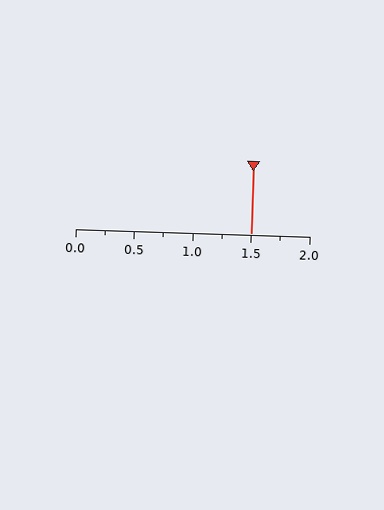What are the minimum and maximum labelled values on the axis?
The axis runs from 0.0 to 2.0.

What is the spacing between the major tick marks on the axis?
The major ticks are spaced 0.5 apart.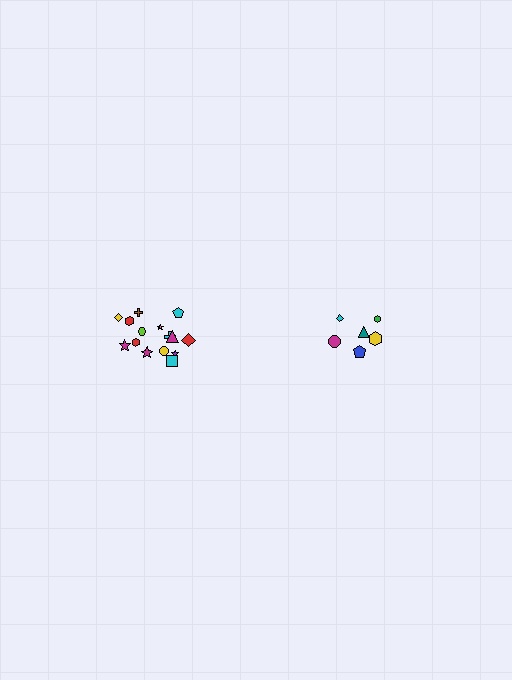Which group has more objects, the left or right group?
The left group.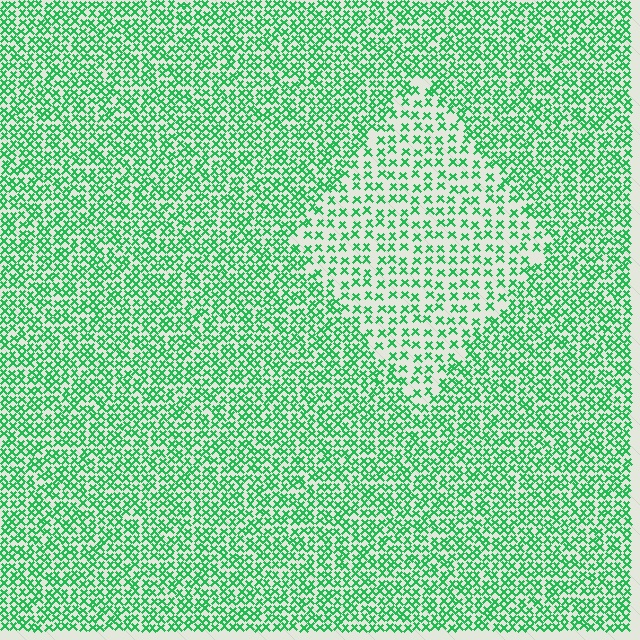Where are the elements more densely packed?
The elements are more densely packed outside the diamond boundary.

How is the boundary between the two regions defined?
The boundary is defined by a change in element density (approximately 1.9x ratio). All elements are the same color, size, and shape.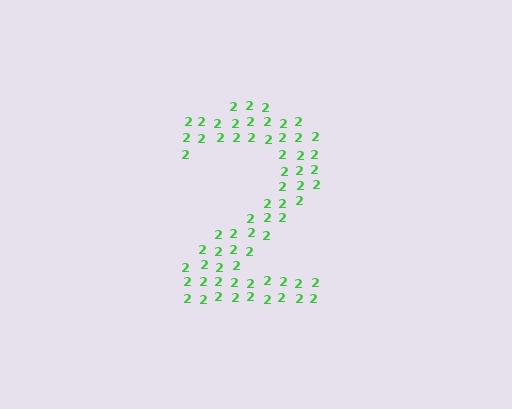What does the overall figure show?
The overall figure shows the digit 2.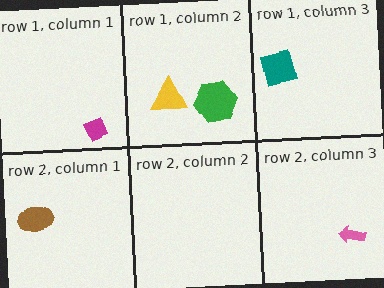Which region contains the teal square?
The row 1, column 3 region.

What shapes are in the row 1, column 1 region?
The magenta diamond.